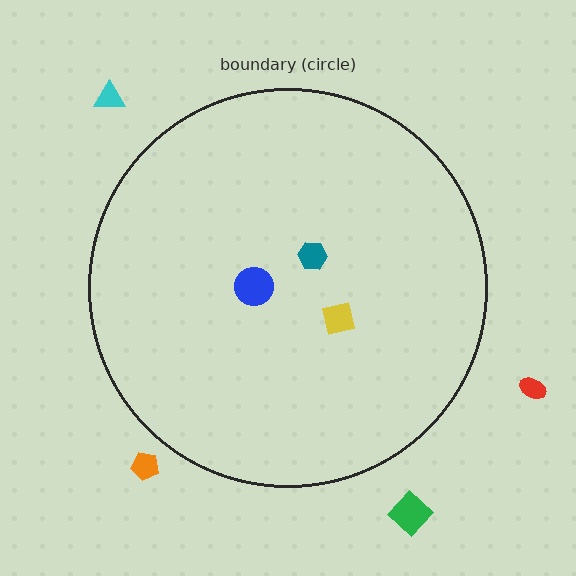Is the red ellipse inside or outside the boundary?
Outside.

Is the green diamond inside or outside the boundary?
Outside.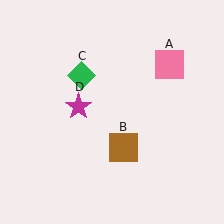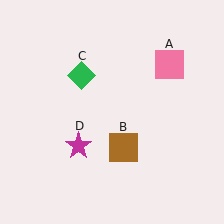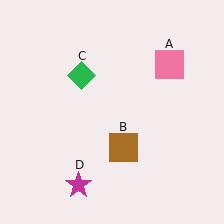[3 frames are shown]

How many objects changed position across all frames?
1 object changed position: magenta star (object D).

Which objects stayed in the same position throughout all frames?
Pink square (object A) and brown square (object B) and green diamond (object C) remained stationary.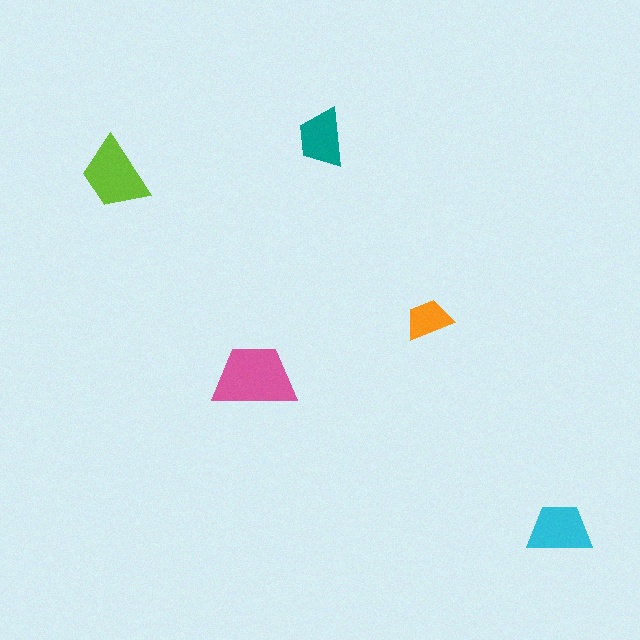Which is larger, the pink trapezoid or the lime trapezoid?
The pink one.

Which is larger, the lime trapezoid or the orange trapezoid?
The lime one.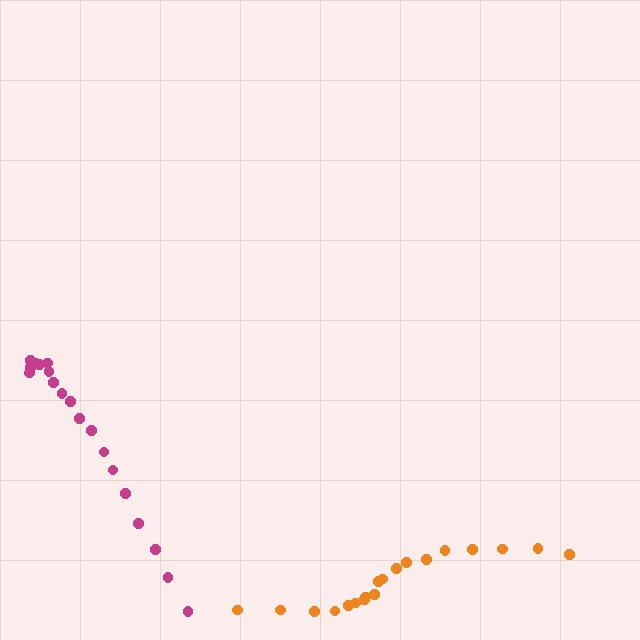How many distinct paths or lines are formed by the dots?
There are 2 distinct paths.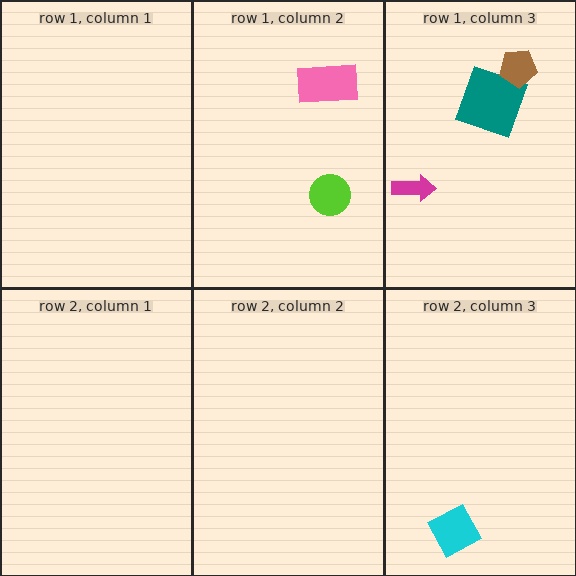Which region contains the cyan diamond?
The row 2, column 3 region.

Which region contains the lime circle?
The row 1, column 2 region.